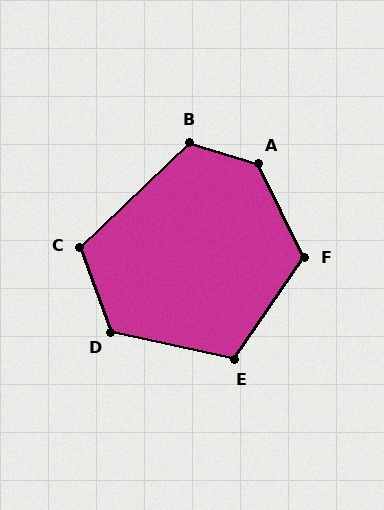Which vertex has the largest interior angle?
A, at approximately 134 degrees.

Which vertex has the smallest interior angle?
E, at approximately 113 degrees.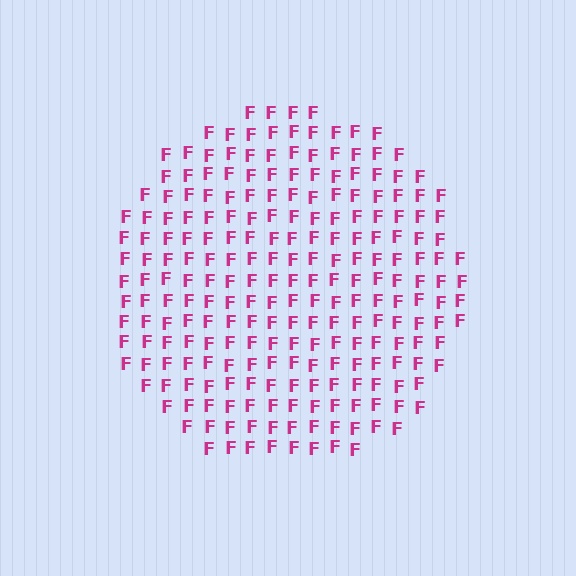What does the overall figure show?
The overall figure shows a circle.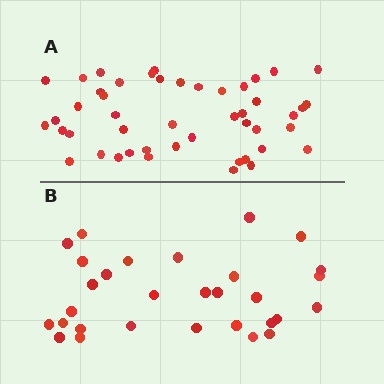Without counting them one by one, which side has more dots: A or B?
Region A (the top region) has more dots.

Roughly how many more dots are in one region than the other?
Region A has approximately 15 more dots than region B.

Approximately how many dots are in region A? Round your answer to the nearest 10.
About 50 dots. (The exact count is 47, which rounds to 50.)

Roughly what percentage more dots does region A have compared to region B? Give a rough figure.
About 55% more.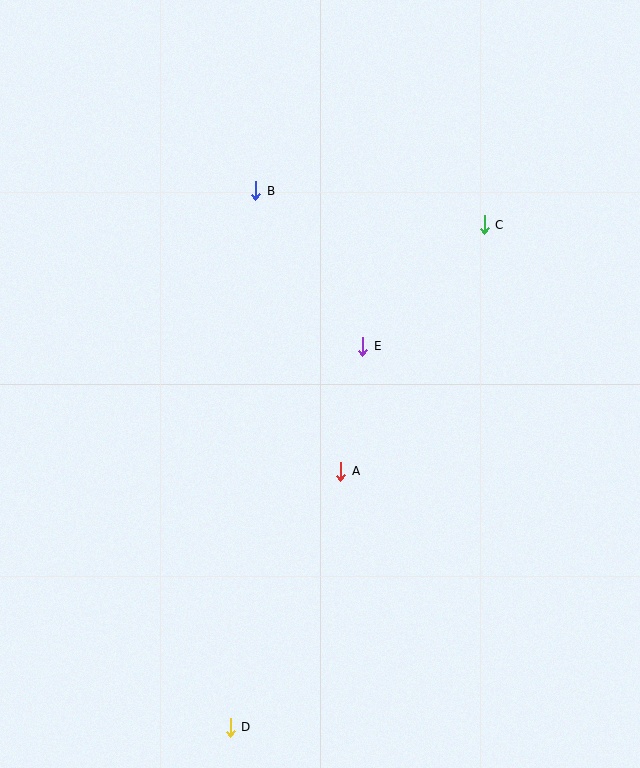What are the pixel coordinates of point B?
Point B is at (256, 191).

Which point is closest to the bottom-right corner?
Point D is closest to the bottom-right corner.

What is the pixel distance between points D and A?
The distance between D and A is 279 pixels.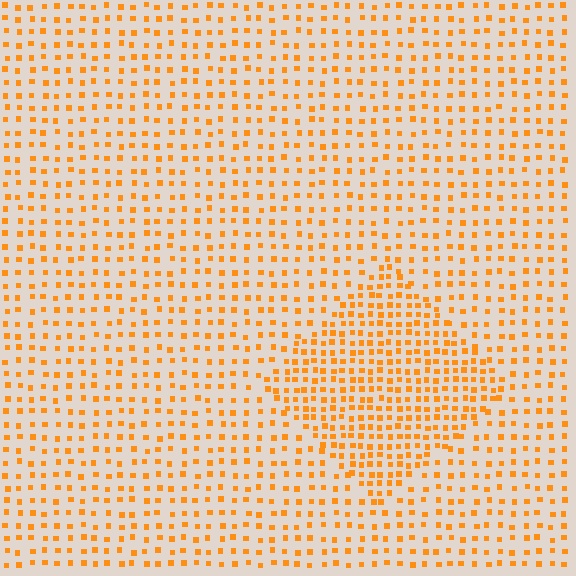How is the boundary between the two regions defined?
The boundary is defined by a change in element density (approximately 1.8x ratio). All elements are the same color, size, and shape.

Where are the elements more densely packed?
The elements are more densely packed inside the diamond boundary.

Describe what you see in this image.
The image contains small orange elements arranged at two different densities. A diamond-shaped region is visible where the elements are more densely packed than the surrounding area.